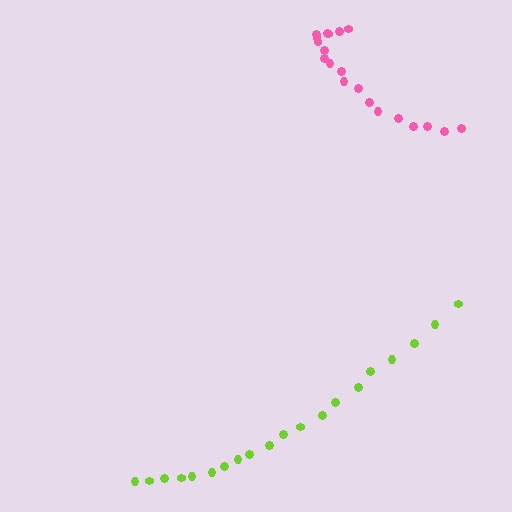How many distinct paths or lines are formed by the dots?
There are 2 distinct paths.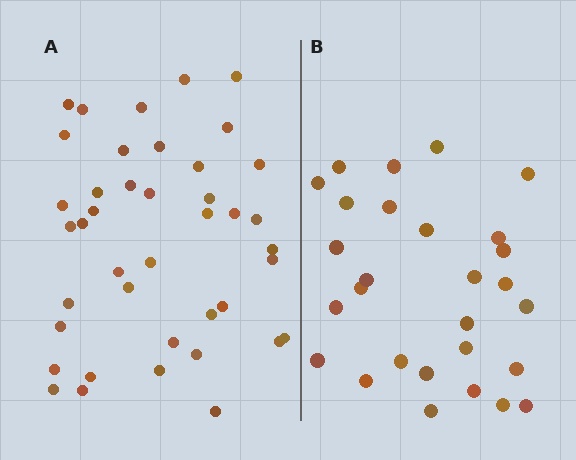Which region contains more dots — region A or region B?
Region A (the left region) has more dots.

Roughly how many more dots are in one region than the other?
Region A has approximately 15 more dots than region B.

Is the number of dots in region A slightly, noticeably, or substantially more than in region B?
Region A has substantially more. The ratio is roughly 1.5 to 1.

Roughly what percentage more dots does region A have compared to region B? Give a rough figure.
About 45% more.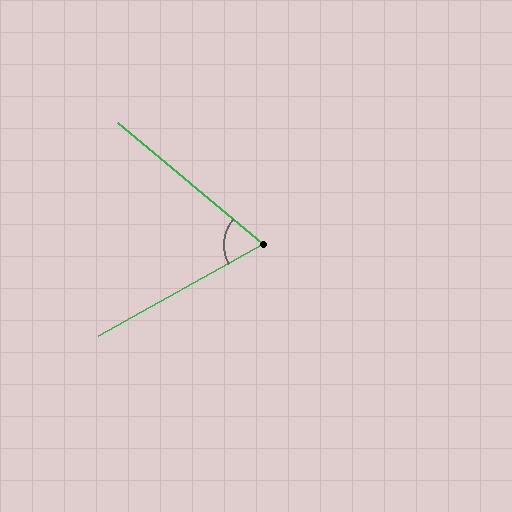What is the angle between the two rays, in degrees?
Approximately 69 degrees.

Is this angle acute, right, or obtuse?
It is acute.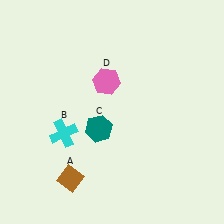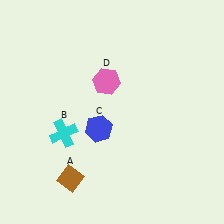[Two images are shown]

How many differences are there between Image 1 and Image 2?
There is 1 difference between the two images.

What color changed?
The hexagon (C) changed from teal in Image 1 to blue in Image 2.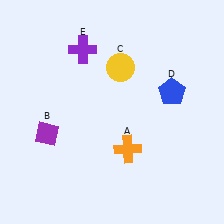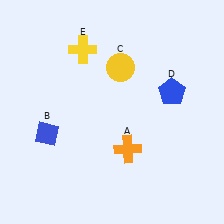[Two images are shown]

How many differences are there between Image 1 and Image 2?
There are 2 differences between the two images.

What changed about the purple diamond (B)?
In Image 1, B is purple. In Image 2, it changed to blue.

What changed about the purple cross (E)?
In Image 1, E is purple. In Image 2, it changed to yellow.